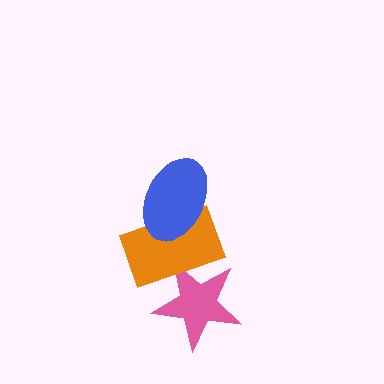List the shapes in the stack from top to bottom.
From top to bottom: the blue ellipse, the orange rectangle, the pink star.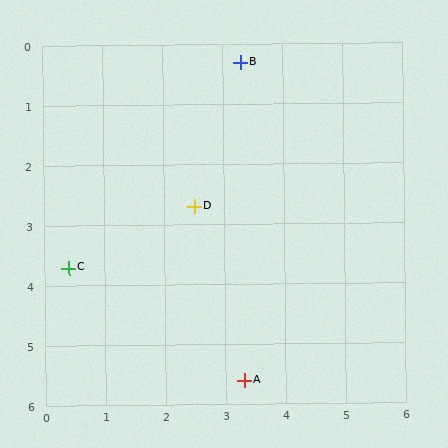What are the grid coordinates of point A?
Point A is at approximately (3.3, 5.6).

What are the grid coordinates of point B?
Point B is at approximately (3.3, 0.3).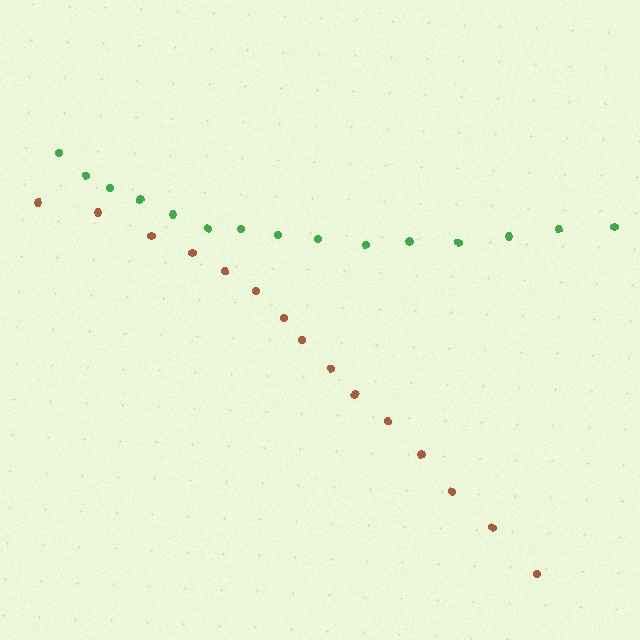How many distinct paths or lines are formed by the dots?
There are 2 distinct paths.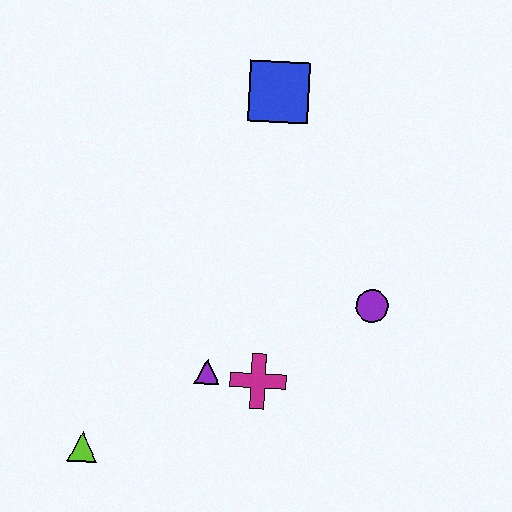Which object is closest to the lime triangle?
The purple triangle is closest to the lime triangle.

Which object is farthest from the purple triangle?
The blue square is farthest from the purple triangle.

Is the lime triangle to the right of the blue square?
No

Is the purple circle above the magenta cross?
Yes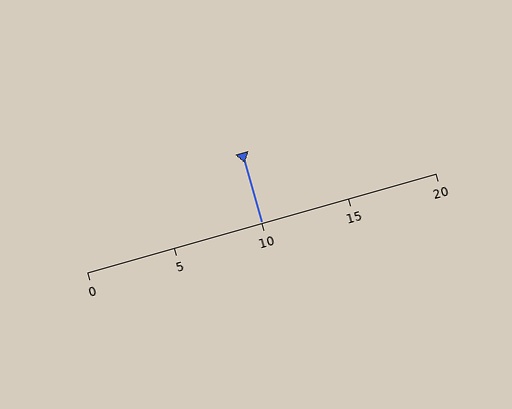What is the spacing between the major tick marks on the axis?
The major ticks are spaced 5 apart.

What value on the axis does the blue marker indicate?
The marker indicates approximately 10.